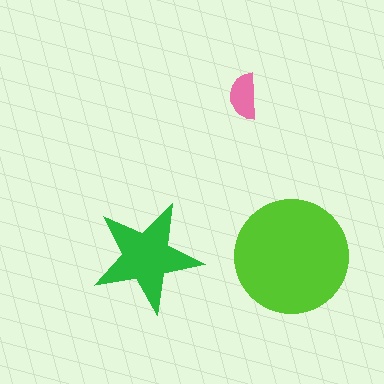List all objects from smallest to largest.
The pink semicircle, the green star, the lime circle.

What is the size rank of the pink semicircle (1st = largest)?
3rd.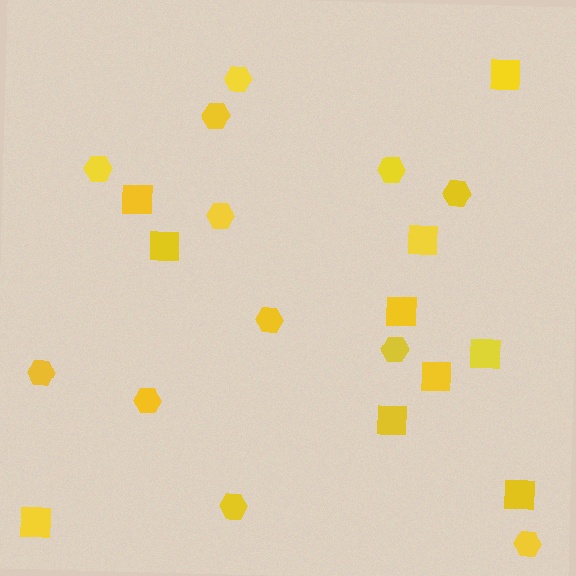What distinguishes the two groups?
There are 2 groups: one group of squares (10) and one group of hexagons (12).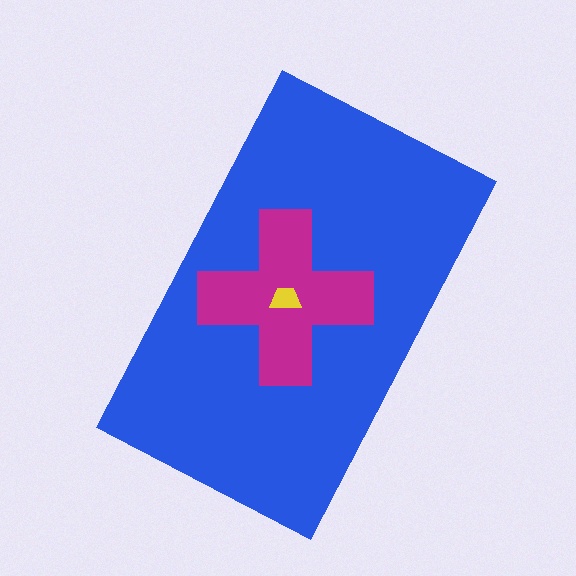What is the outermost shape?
The blue rectangle.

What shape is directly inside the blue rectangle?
The magenta cross.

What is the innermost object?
The yellow trapezoid.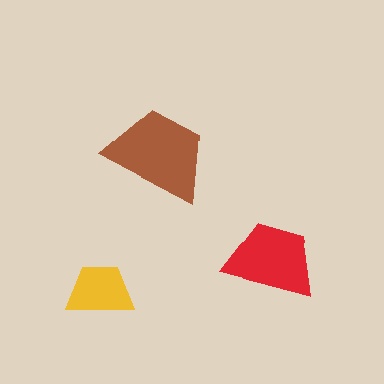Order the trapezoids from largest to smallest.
the brown one, the red one, the yellow one.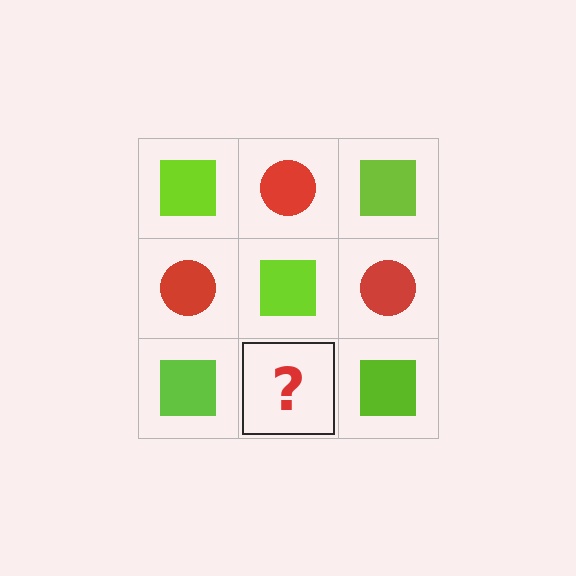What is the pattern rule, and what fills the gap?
The rule is that it alternates lime square and red circle in a checkerboard pattern. The gap should be filled with a red circle.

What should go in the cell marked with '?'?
The missing cell should contain a red circle.